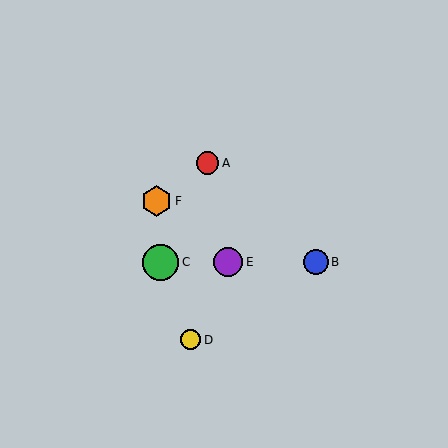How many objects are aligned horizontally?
3 objects (B, C, E) are aligned horizontally.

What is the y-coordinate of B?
Object B is at y≈262.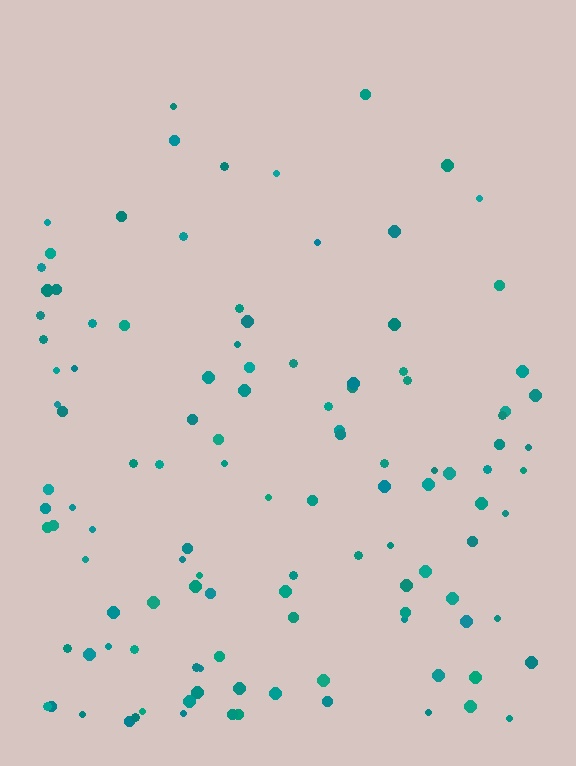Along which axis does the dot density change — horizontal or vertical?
Vertical.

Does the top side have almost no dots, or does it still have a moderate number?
Still a moderate number, just noticeably fewer than the bottom.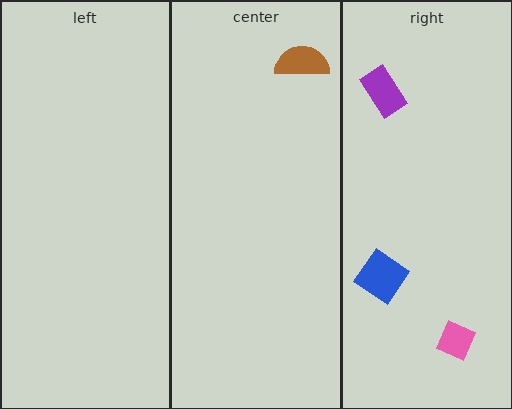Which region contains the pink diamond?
The right region.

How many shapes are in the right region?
3.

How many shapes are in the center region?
1.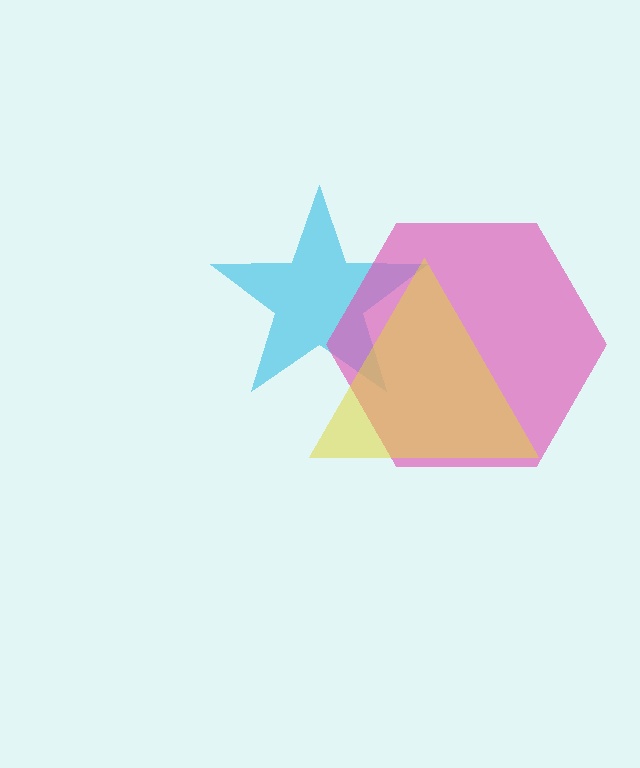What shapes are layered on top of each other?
The layered shapes are: a cyan star, a pink hexagon, a yellow triangle.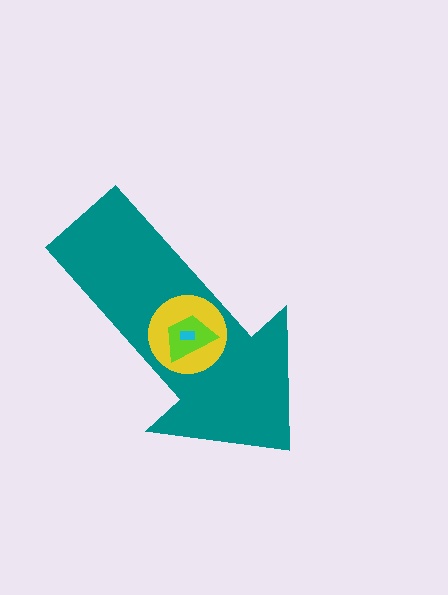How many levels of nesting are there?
4.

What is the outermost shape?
The teal arrow.